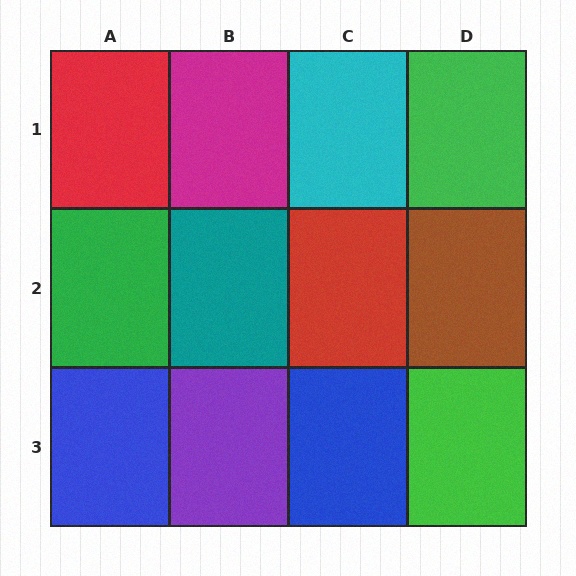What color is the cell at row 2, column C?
Red.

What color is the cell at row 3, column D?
Green.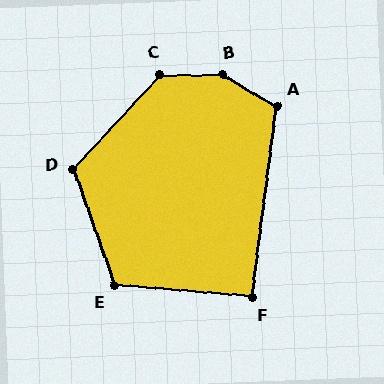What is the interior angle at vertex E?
Approximately 115 degrees (obtuse).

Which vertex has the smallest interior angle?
F, at approximately 93 degrees.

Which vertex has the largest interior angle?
B, at approximately 150 degrees.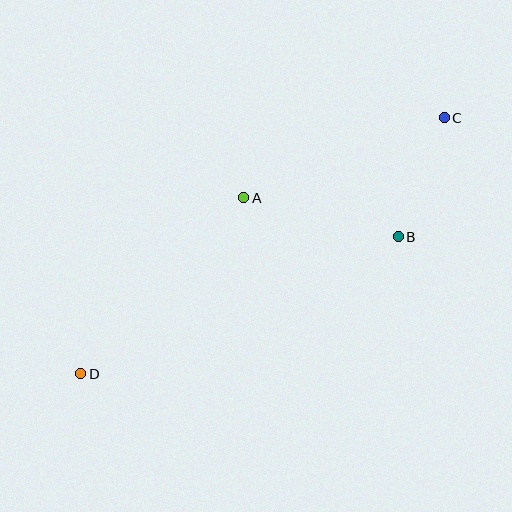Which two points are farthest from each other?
Points C and D are farthest from each other.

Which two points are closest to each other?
Points B and C are closest to each other.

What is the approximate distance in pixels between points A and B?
The distance between A and B is approximately 160 pixels.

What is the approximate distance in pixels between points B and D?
The distance between B and D is approximately 346 pixels.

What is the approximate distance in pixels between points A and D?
The distance between A and D is approximately 240 pixels.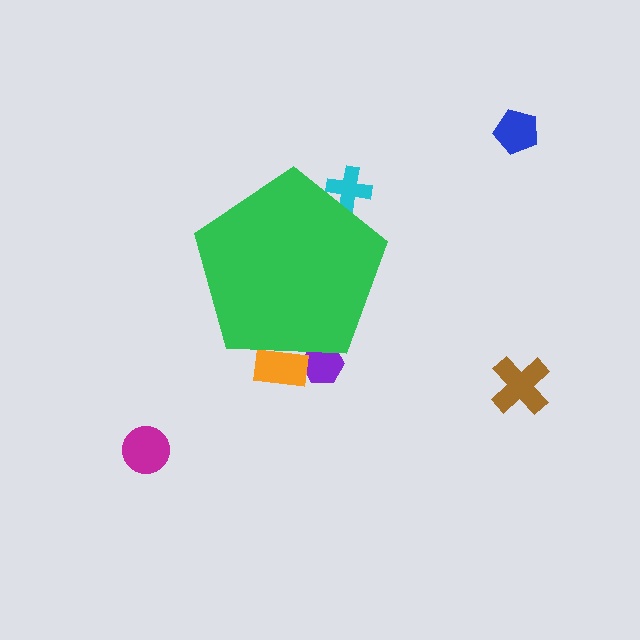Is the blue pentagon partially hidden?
No, the blue pentagon is fully visible.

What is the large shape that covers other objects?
A green pentagon.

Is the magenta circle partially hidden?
No, the magenta circle is fully visible.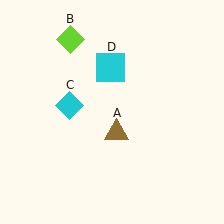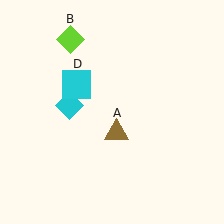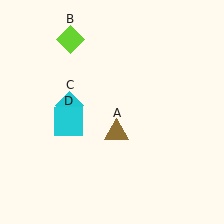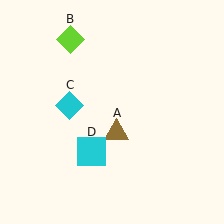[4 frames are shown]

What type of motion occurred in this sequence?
The cyan square (object D) rotated counterclockwise around the center of the scene.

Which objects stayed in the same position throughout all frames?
Brown triangle (object A) and lime diamond (object B) and cyan diamond (object C) remained stationary.